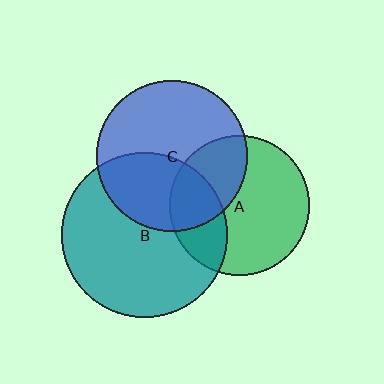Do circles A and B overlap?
Yes.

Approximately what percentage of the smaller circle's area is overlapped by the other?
Approximately 30%.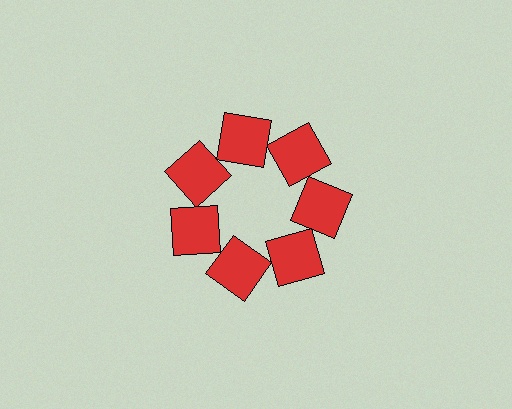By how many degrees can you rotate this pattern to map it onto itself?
The pattern maps onto itself every 51 degrees of rotation.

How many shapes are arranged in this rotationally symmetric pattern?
There are 7 shapes, arranged in 7 groups of 1.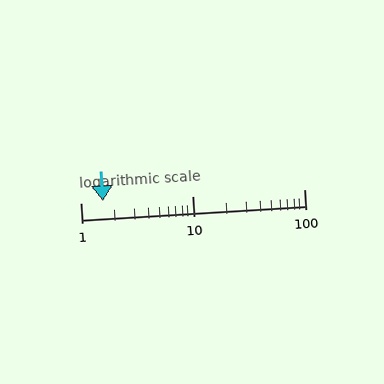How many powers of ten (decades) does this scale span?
The scale spans 2 decades, from 1 to 100.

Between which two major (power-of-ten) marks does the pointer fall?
The pointer is between 1 and 10.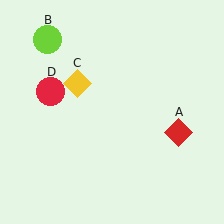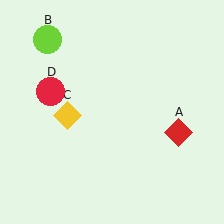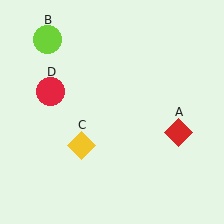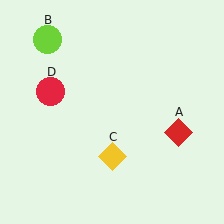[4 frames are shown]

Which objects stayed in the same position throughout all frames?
Red diamond (object A) and lime circle (object B) and red circle (object D) remained stationary.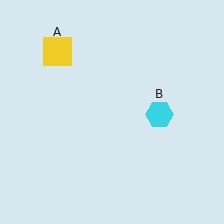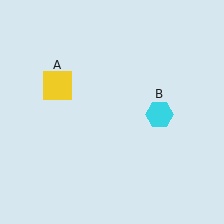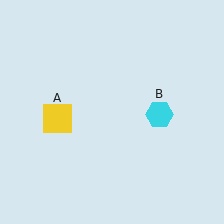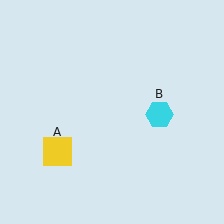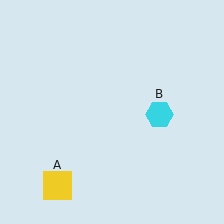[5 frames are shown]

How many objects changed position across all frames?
1 object changed position: yellow square (object A).